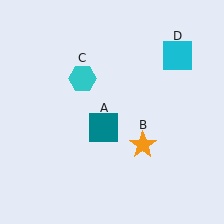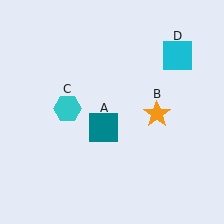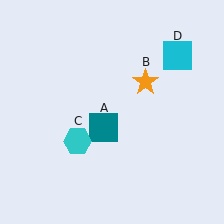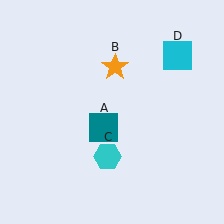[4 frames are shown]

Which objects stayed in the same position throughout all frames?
Teal square (object A) and cyan square (object D) remained stationary.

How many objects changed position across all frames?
2 objects changed position: orange star (object B), cyan hexagon (object C).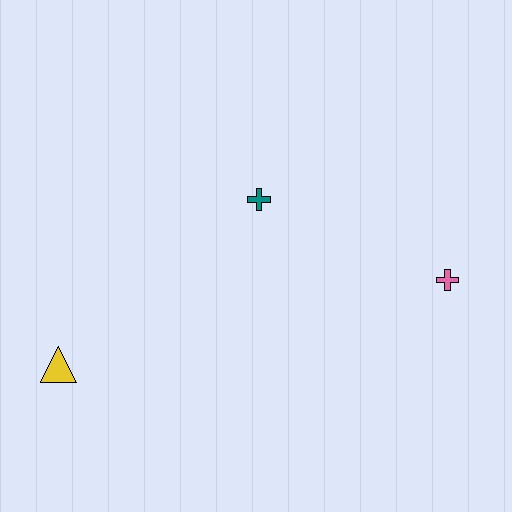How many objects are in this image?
There are 3 objects.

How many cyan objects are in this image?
There are no cyan objects.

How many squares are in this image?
There are no squares.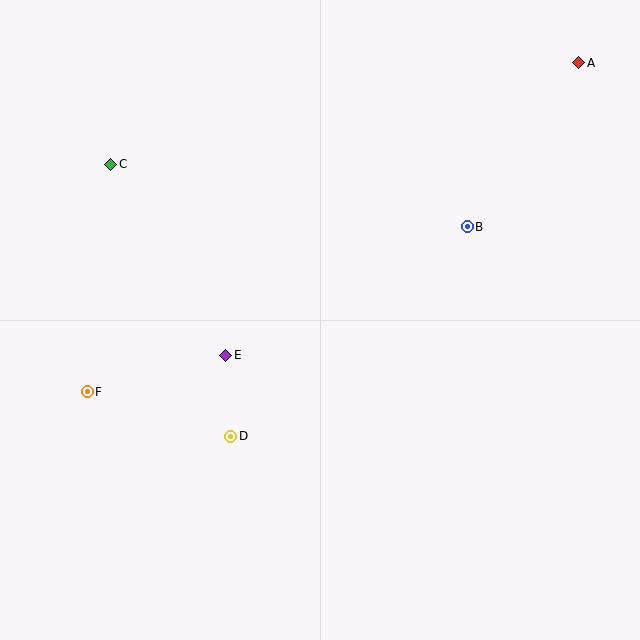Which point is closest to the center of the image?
Point E at (226, 355) is closest to the center.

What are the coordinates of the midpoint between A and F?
The midpoint between A and F is at (333, 227).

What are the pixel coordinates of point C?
Point C is at (111, 164).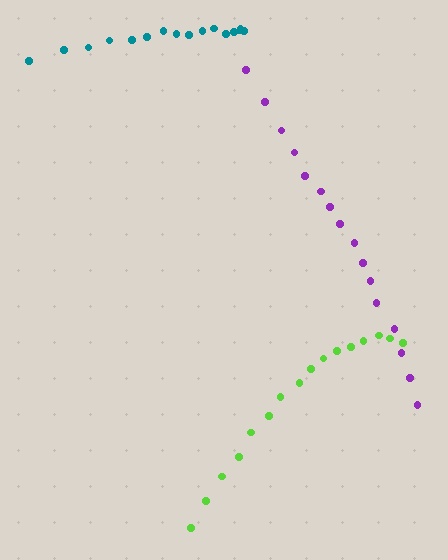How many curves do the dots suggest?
There are 3 distinct paths.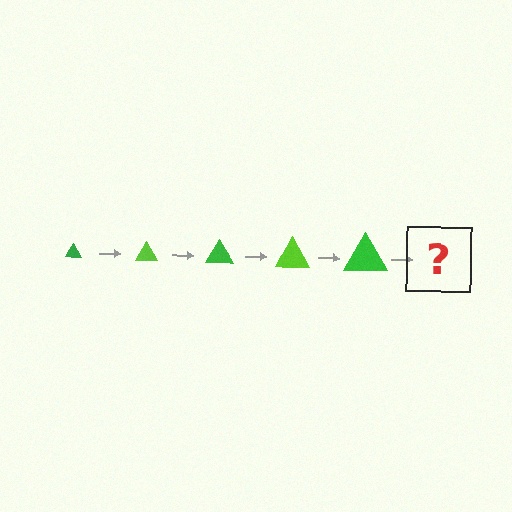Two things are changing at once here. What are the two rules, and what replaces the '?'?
The two rules are that the triangle grows larger each step and the color cycles through green and lime. The '?' should be a lime triangle, larger than the previous one.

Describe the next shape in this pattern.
It should be a lime triangle, larger than the previous one.